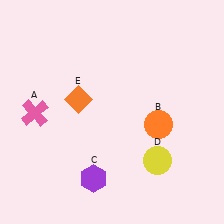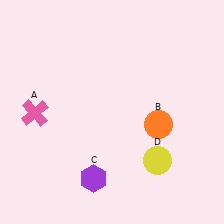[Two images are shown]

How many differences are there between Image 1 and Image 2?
There is 1 difference between the two images.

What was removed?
The orange diamond (E) was removed in Image 2.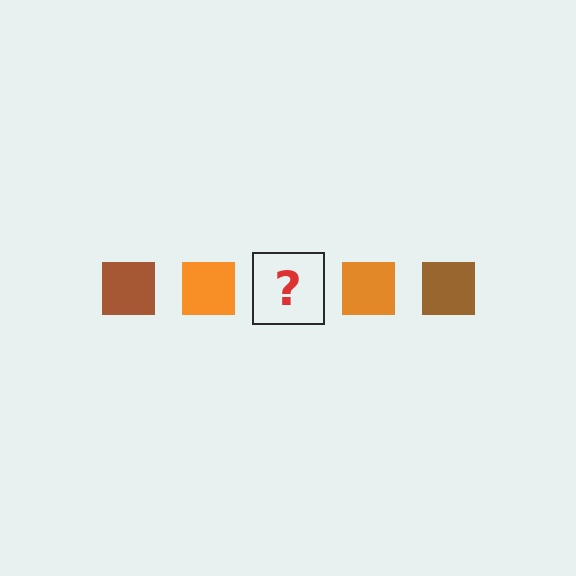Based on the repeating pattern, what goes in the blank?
The blank should be a brown square.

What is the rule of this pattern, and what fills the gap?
The rule is that the pattern cycles through brown, orange squares. The gap should be filled with a brown square.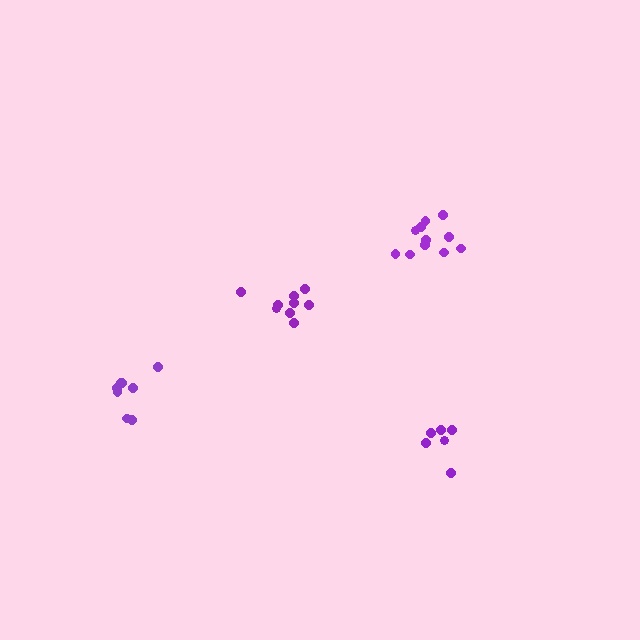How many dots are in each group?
Group 1: 8 dots, Group 2: 9 dots, Group 3: 11 dots, Group 4: 7 dots (35 total).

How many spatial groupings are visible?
There are 4 spatial groupings.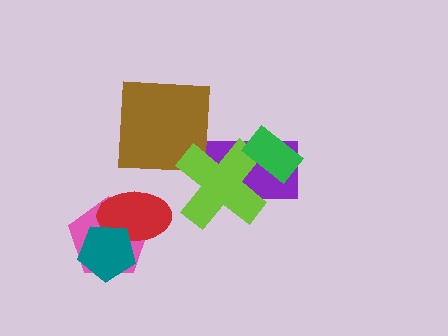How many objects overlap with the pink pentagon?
2 objects overlap with the pink pentagon.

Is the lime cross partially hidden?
Yes, it is partially covered by another shape.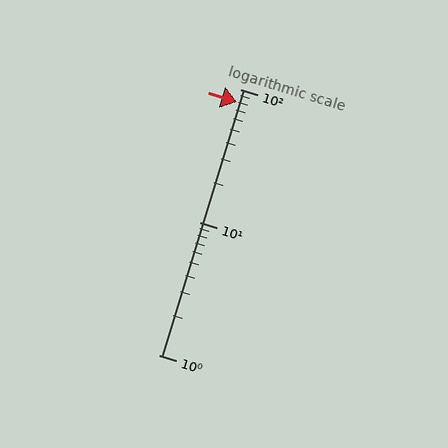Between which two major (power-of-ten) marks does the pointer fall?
The pointer is between 10 and 100.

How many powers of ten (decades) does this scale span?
The scale spans 2 decades, from 1 to 100.